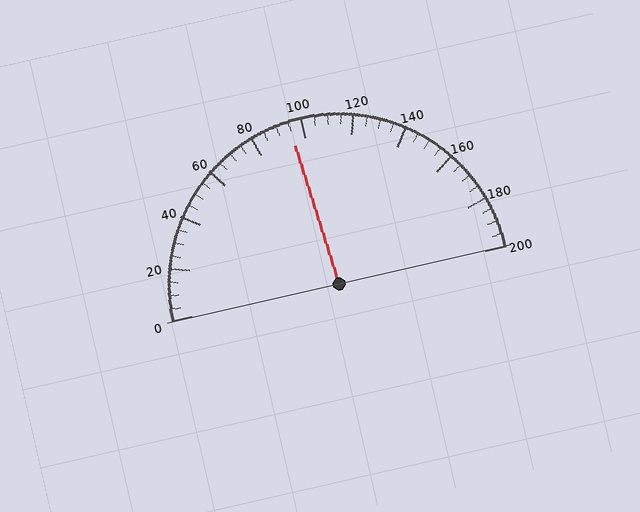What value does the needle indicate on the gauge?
The needle indicates approximately 95.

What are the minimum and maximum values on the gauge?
The gauge ranges from 0 to 200.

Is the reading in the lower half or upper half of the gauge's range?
The reading is in the lower half of the range (0 to 200).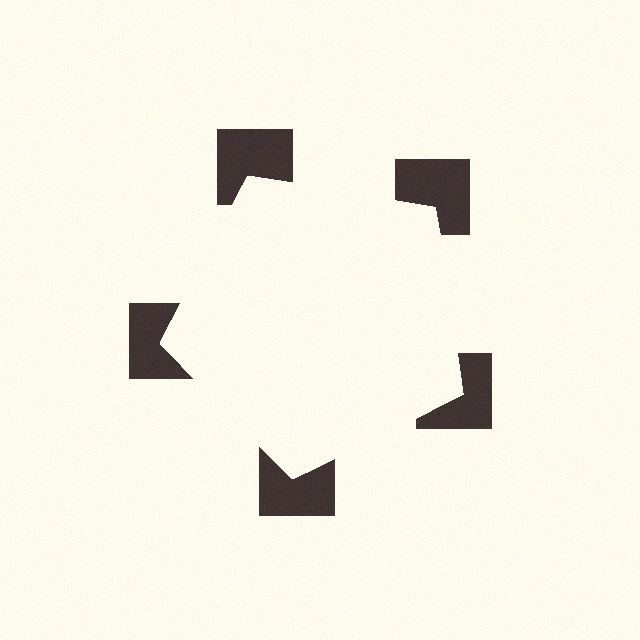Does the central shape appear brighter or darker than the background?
It typically appears slightly brighter than the background, even though no actual brightness change is drawn.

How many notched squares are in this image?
There are 5 — one at each vertex of the illusory pentagon.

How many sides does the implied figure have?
5 sides.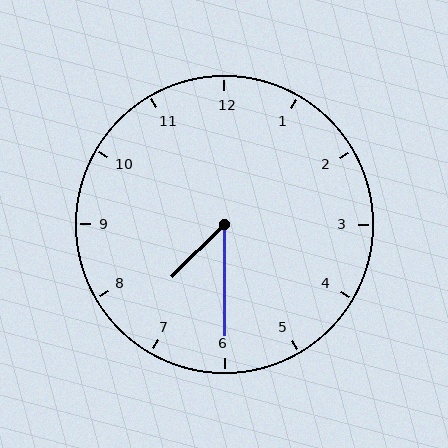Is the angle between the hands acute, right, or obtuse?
It is acute.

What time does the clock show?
7:30.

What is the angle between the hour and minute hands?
Approximately 45 degrees.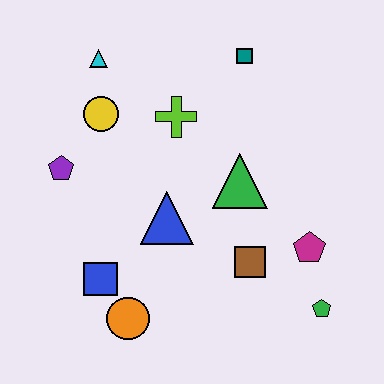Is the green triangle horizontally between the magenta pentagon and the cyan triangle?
Yes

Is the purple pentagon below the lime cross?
Yes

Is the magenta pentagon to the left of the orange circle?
No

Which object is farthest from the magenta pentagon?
The cyan triangle is farthest from the magenta pentagon.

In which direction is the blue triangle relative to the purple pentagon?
The blue triangle is to the right of the purple pentagon.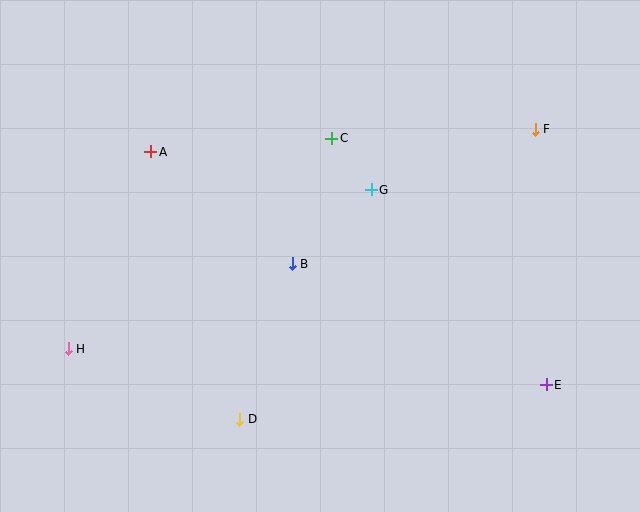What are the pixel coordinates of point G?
Point G is at (371, 190).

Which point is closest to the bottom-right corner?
Point E is closest to the bottom-right corner.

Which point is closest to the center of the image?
Point B at (292, 264) is closest to the center.